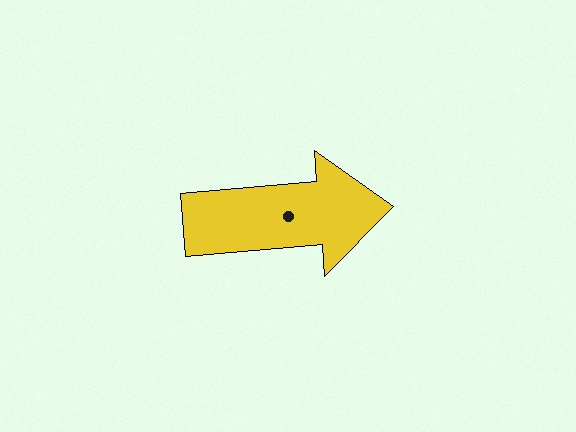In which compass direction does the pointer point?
East.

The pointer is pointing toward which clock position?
Roughly 3 o'clock.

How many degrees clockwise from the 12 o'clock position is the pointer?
Approximately 85 degrees.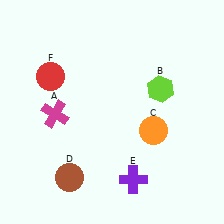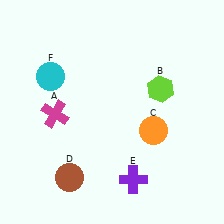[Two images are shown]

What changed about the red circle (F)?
In Image 1, F is red. In Image 2, it changed to cyan.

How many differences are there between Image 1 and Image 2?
There is 1 difference between the two images.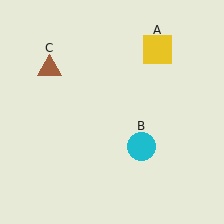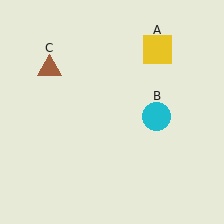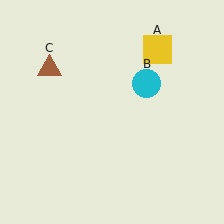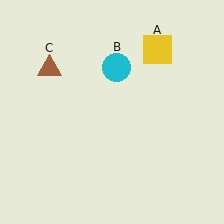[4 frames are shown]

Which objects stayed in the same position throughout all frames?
Yellow square (object A) and brown triangle (object C) remained stationary.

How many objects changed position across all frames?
1 object changed position: cyan circle (object B).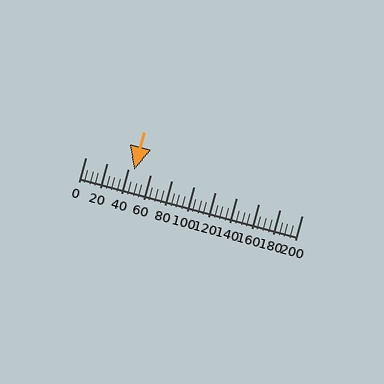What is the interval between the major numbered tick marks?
The major tick marks are spaced 20 units apart.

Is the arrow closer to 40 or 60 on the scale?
The arrow is closer to 40.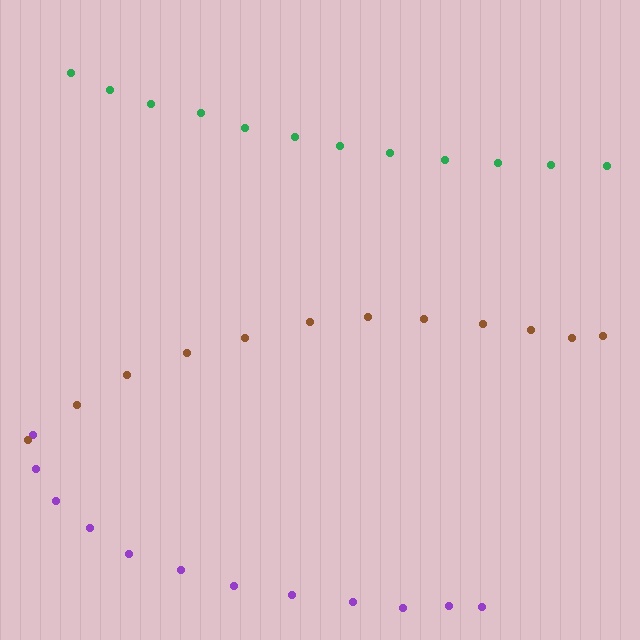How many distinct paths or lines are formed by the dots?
There are 3 distinct paths.